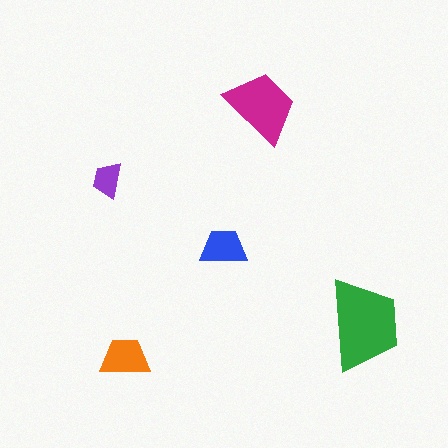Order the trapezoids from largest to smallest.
the green one, the magenta one, the orange one, the blue one, the purple one.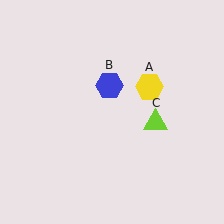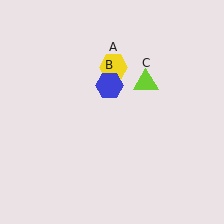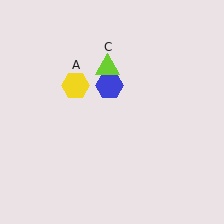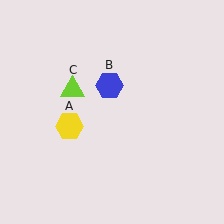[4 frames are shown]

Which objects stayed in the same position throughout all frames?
Blue hexagon (object B) remained stationary.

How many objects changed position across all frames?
2 objects changed position: yellow hexagon (object A), lime triangle (object C).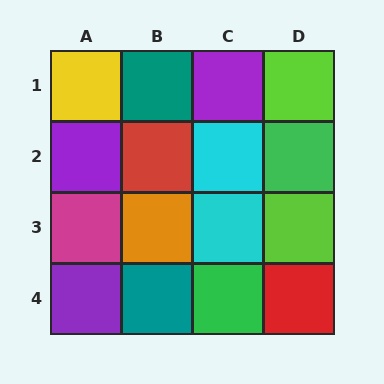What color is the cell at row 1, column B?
Teal.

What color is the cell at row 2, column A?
Purple.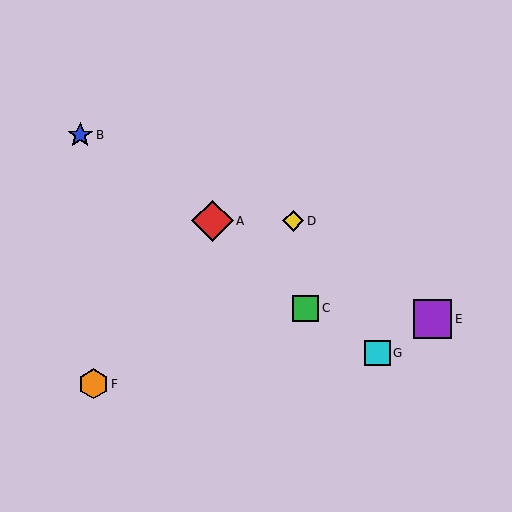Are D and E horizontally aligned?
No, D is at y≈221 and E is at y≈319.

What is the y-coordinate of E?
Object E is at y≈319.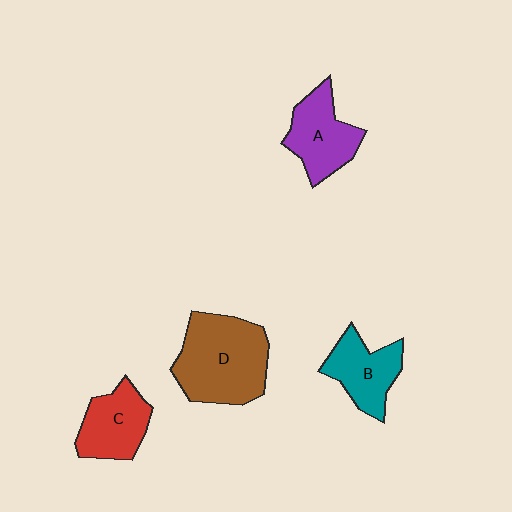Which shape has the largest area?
Shape D (brown).